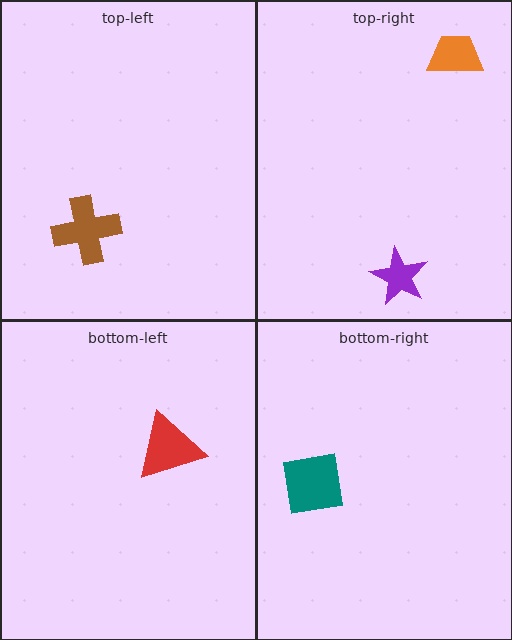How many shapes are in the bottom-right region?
1.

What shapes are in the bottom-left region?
The red triangle.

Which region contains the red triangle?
The bottom-left region.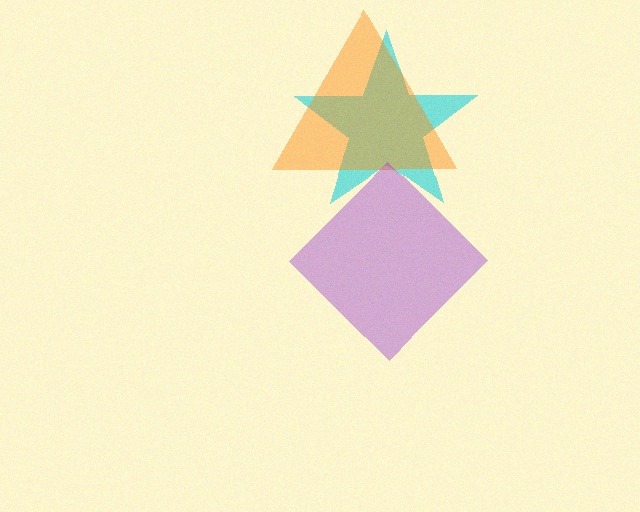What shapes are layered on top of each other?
The layered shapes are: a cyan star, an orange triangle, a purple diamond.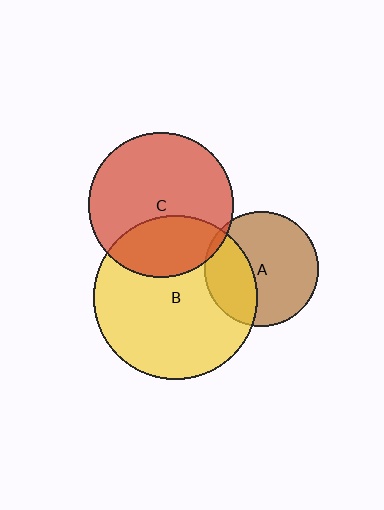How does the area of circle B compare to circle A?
Approximately 2.1 times.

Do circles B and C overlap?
Yes.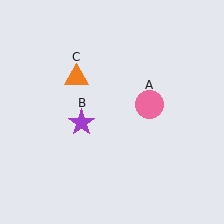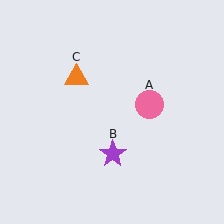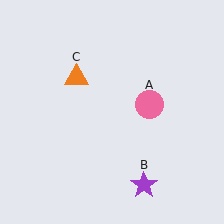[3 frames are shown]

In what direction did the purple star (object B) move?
The purple star (object B) moved down and to the right.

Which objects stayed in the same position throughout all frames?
Pink circle (object A) and orange triangle (object C) remained stationary.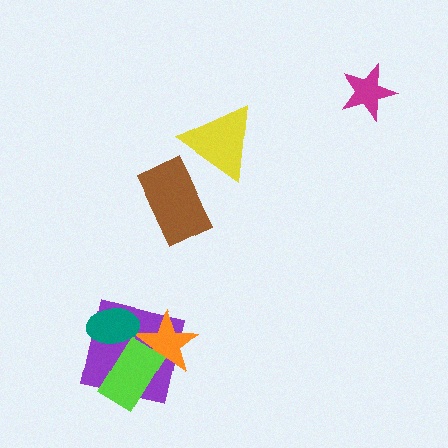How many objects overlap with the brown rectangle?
1 object overlaps with the brown rectangle.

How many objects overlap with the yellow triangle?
1 object overlaps with the yellow triangle.